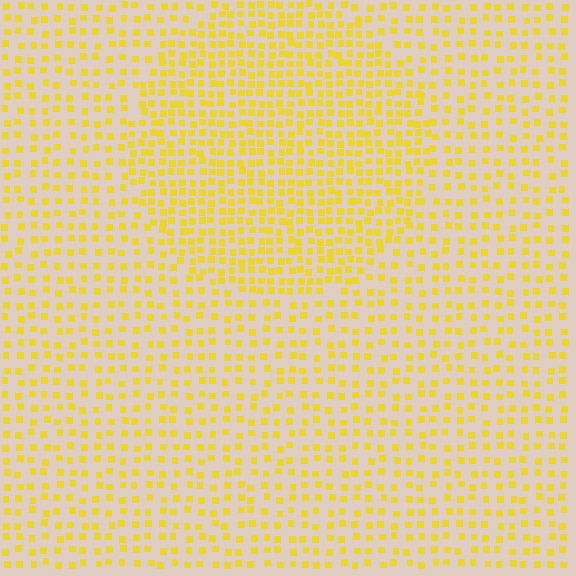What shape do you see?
I see a circle.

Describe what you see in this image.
The image contains small yellow elements arranged at two different densities. A circle-shaped region is visible where the elements are more densely packed than the surrounding area.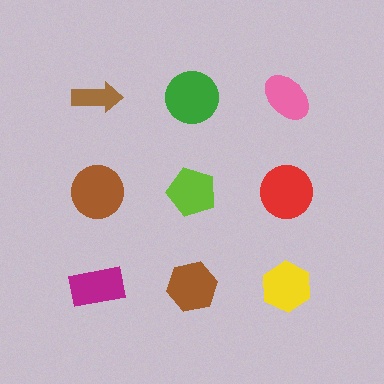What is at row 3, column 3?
A yellow hexagon.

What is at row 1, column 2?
A green circle.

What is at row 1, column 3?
A pink ellipse.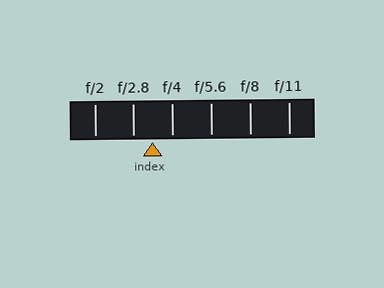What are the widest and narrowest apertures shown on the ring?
The widest aperture shown is f/2 and the narrowest is f/11.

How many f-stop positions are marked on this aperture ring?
There are 6 f-stop positions marked.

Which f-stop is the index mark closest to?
The index mark is closest to f/2.8.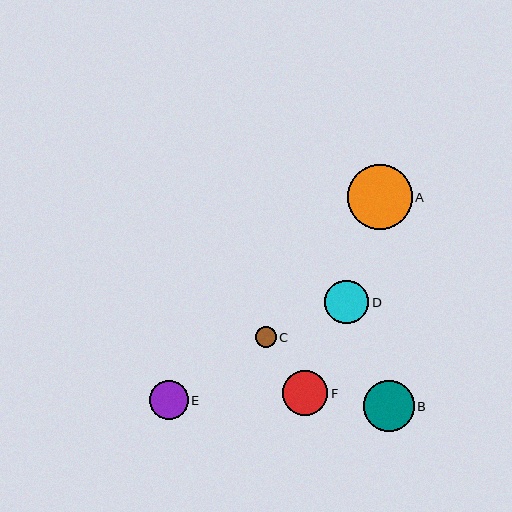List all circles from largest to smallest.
From largest to smallest: A, B, F, D, E, C.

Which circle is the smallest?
Circle C is the smallest with a size of approximately 20 pixels.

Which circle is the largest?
Circle A is the largest with a size of approximately 65 pixels.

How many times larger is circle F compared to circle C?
Circle F is approximately 2.3 times the size of circle C.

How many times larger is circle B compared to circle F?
Circle B is approximately 1.1 times the size of circle F.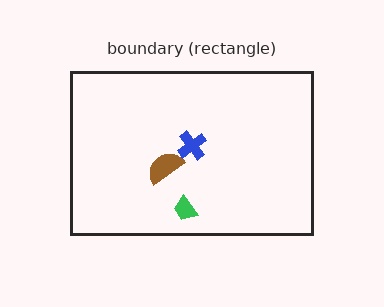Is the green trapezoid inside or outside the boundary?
Inside.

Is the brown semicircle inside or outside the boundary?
Inside.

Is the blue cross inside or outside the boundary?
Inside.